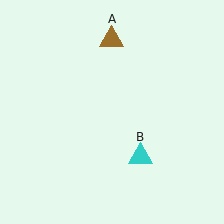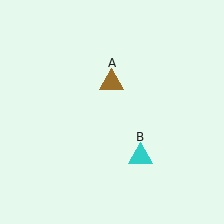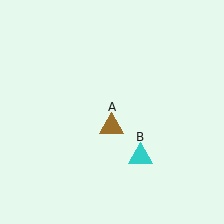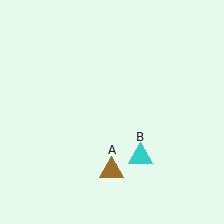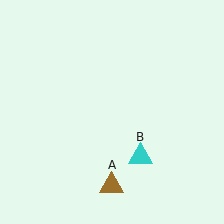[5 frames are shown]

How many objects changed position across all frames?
1 object changed position: brown triangle (object A).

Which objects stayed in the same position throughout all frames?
Cyan triangle (object B) remained stationary.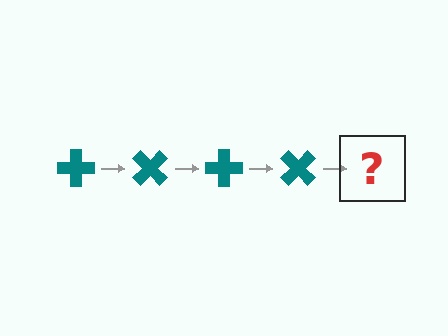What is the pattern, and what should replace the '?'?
The pattern is that the cross rotates 45 degrees each step. The '?' should be a teal cross rotated 180 degrees.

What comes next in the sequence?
The next element should be a teal cross rotated 180 degrees.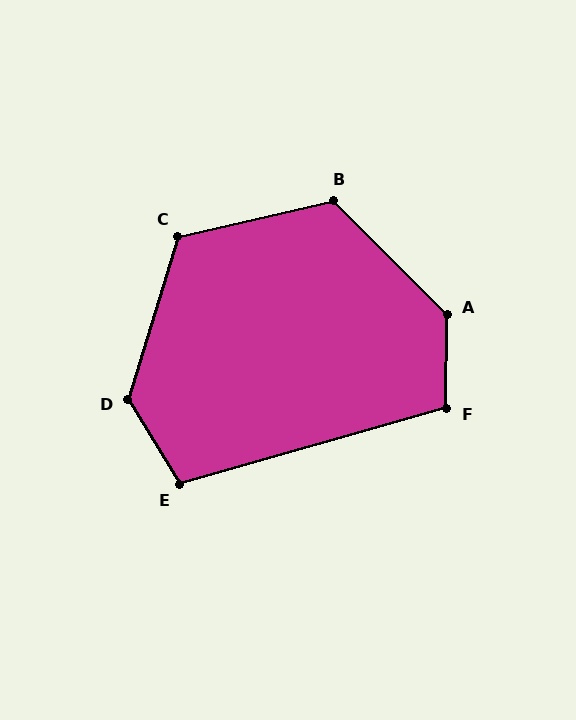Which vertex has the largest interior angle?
A, at approximately 134 degrees.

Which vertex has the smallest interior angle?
E, at approximately 105 degrees.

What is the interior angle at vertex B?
Approximately 122 degrees (obtuse).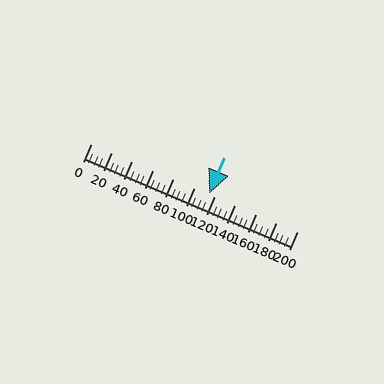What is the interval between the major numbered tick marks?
The major tick marks are spaced 20 units apart.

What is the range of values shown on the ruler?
The ruler shows values from 0 to 200.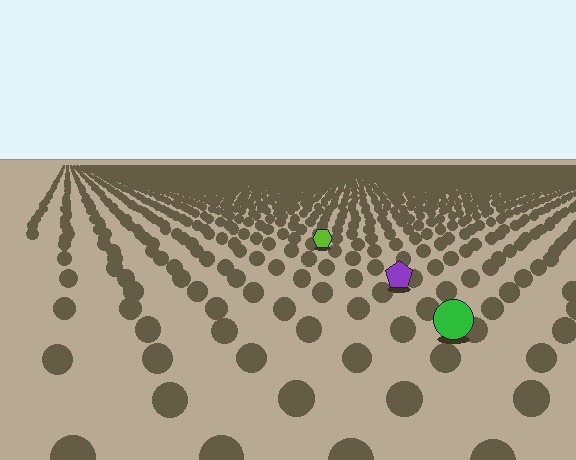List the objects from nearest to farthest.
From nearest to farthest: the green circle, the purple pentagon, the lime hexagon.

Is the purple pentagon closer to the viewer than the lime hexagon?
Yes. The purple pentagon is closer — you can tell from the texture gradient: the ground texture is coarser near it.